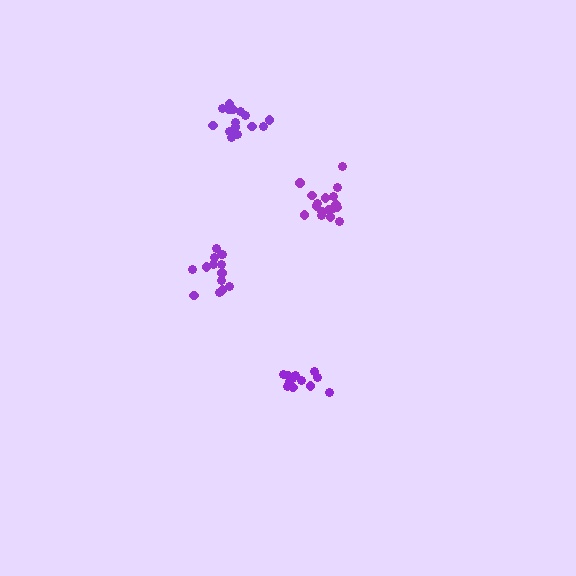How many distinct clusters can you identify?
There are 4 distinct clusters.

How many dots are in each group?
Group 1: 18 dots, Group 2: 13 dots, Group 3: 14 dots, Group 4: 16 dots (61 total).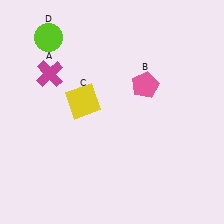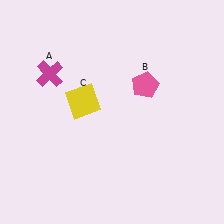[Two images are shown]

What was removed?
The lime circle (D) was removed in Image 2.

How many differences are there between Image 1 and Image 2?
There is 1 difference between the two images.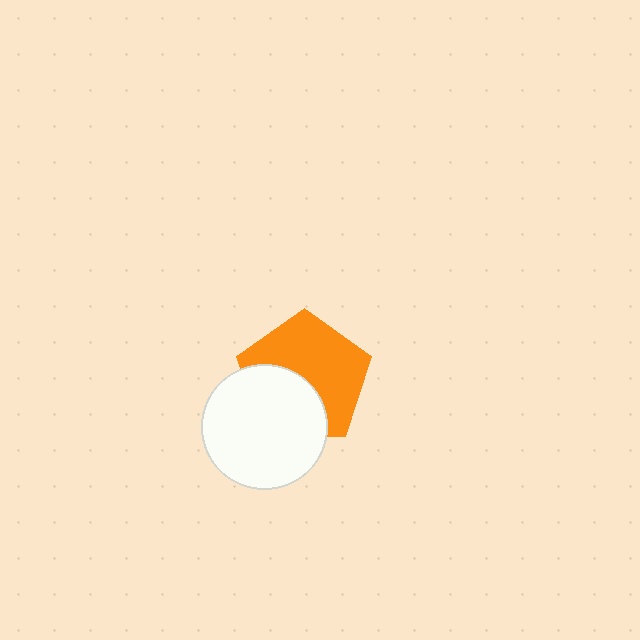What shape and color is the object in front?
The object in front is a white circle.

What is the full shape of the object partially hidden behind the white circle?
The partially hidden object is an orange pentagon.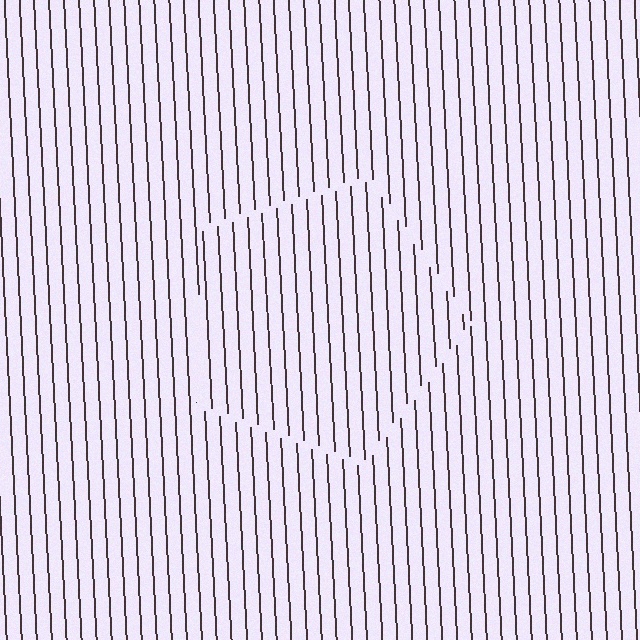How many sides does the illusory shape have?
5 sides — the line-ends trace a pentagon.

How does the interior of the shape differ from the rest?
The interior of the shape contains the same grating, shifted by half a period — the contour is defined by the phase discontinuity where line-ends from the inner and outer gratings abut.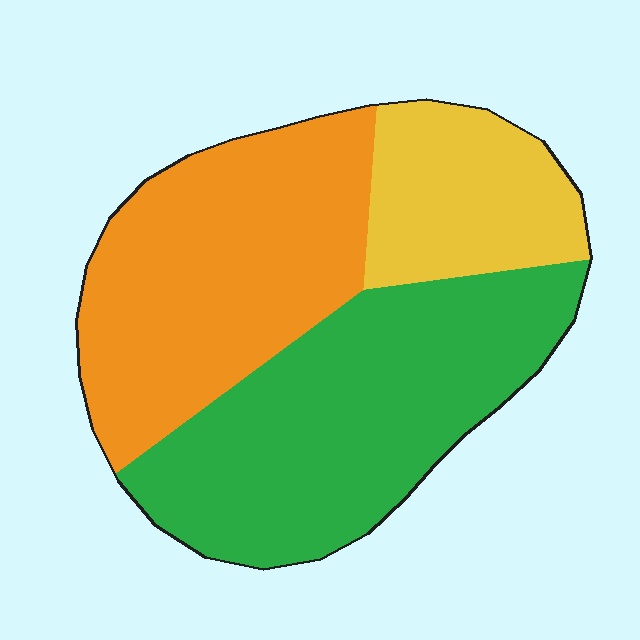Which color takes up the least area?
Yellow, at roughly 20%.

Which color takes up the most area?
Green, at roughly 45%.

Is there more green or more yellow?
Green.